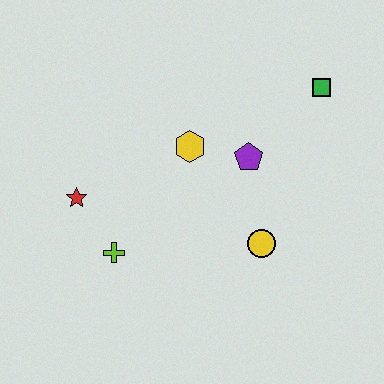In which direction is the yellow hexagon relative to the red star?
The yellow hexagon is to the right of the red star.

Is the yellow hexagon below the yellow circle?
No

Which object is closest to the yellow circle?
The purple pentagon is closest to the yellow circle.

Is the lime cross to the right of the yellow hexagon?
No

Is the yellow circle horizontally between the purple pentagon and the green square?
Yes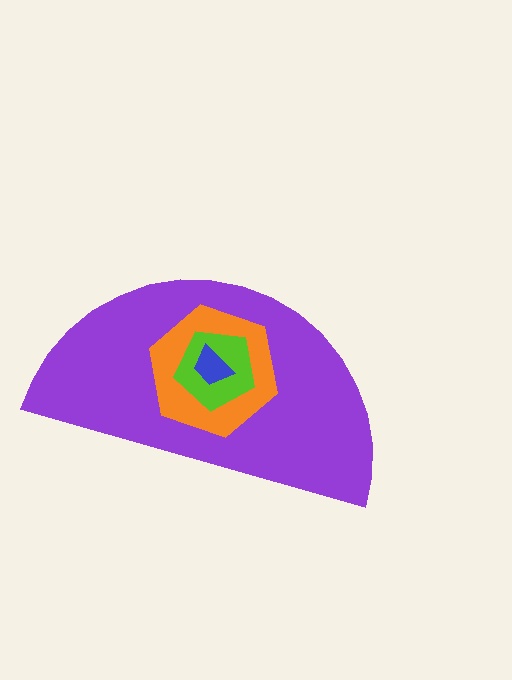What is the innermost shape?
The blue trapezoid.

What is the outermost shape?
The purple semicircle.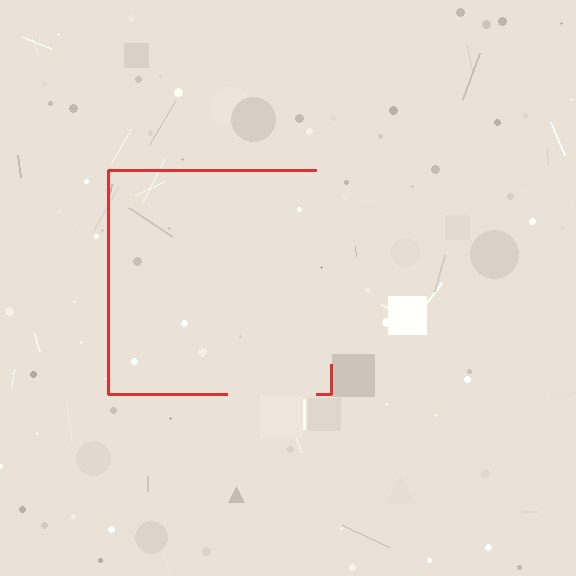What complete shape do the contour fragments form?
The contour fragments form a square.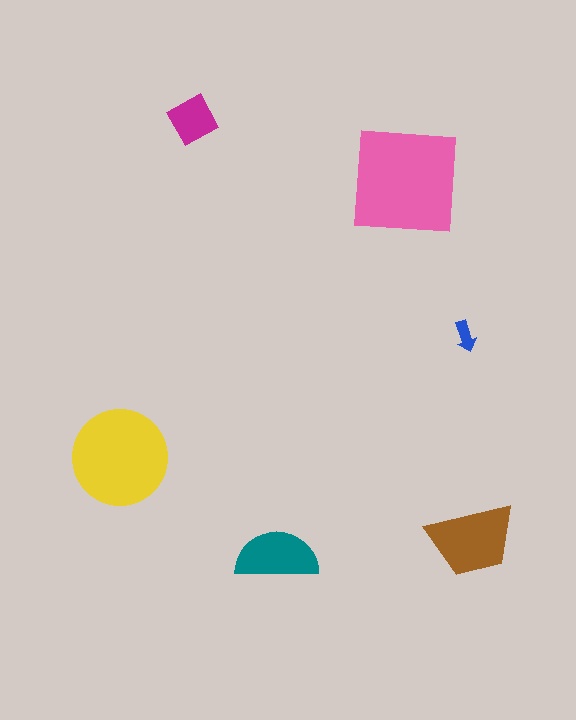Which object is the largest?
The pink square.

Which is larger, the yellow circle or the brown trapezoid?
The yellow circle.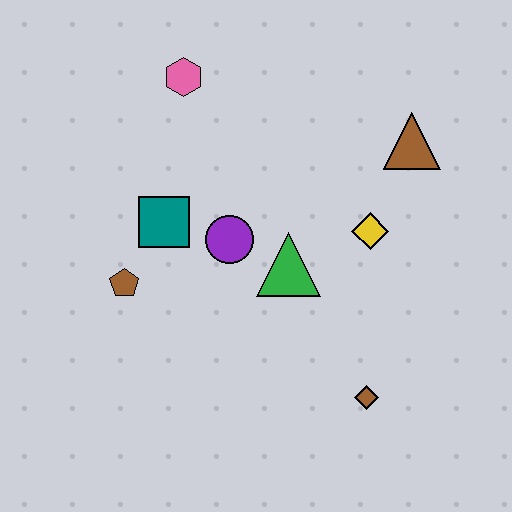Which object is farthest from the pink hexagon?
The brown diamond is farthest from the pink hexagon.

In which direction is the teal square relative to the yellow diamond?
The teal square is to the left of the yellow diamond.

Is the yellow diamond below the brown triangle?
Yes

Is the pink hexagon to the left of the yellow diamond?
Yes